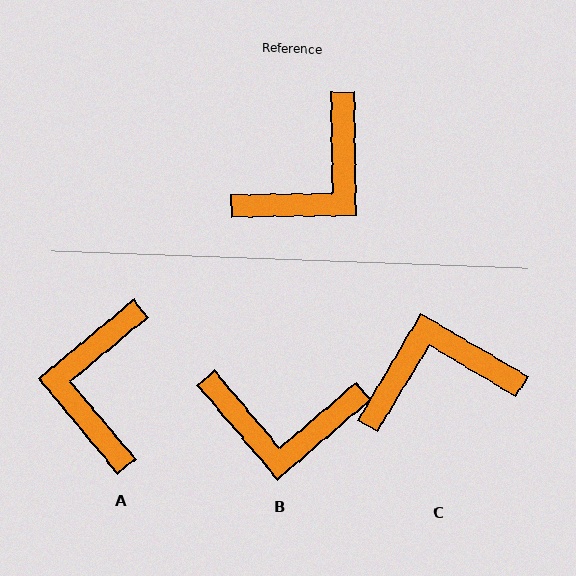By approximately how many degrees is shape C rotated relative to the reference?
Approximately 149 degrees counter-clockwise.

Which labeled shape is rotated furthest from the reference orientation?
C, about 149 degrees away.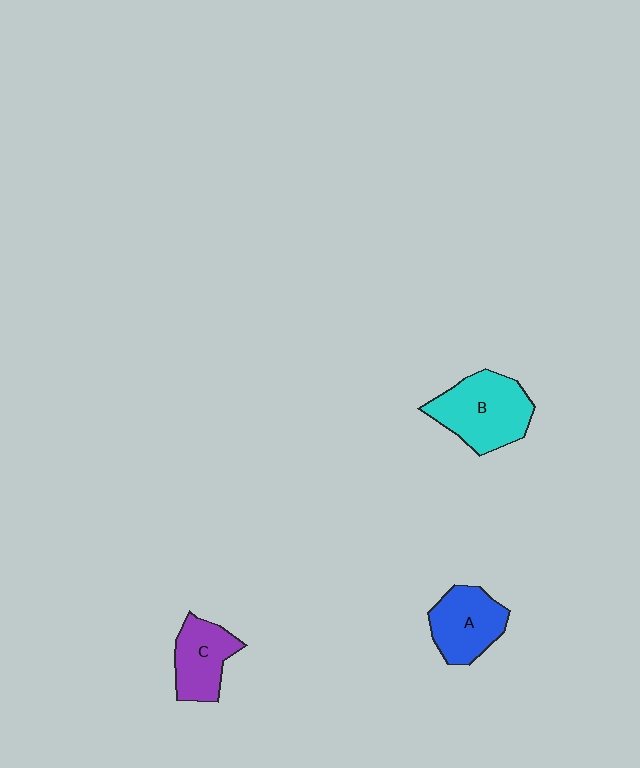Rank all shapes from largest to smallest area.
From largest to smallest: B (cyan), A (blue), C (purple).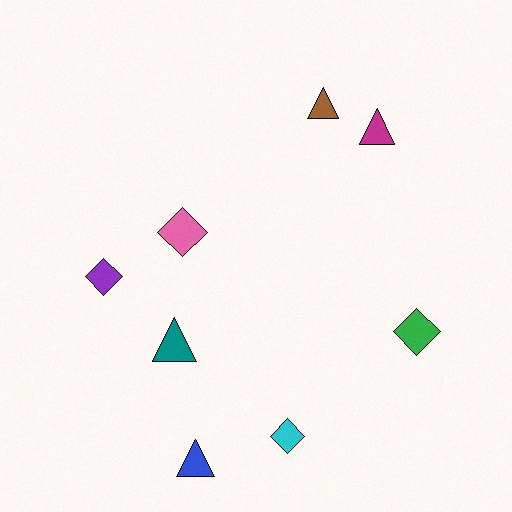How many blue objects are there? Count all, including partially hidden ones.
There is 1 blue object.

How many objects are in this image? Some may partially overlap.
There are 8 objects.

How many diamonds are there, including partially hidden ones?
There are 4 diamonds.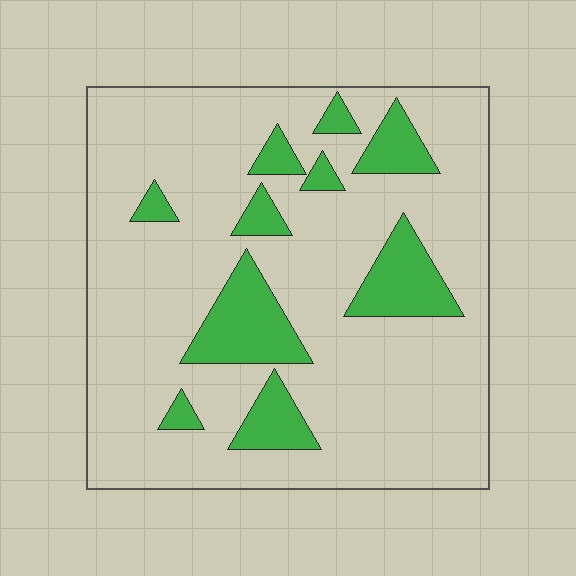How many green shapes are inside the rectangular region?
10.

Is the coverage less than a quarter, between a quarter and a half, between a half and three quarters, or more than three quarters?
Less than a quarter.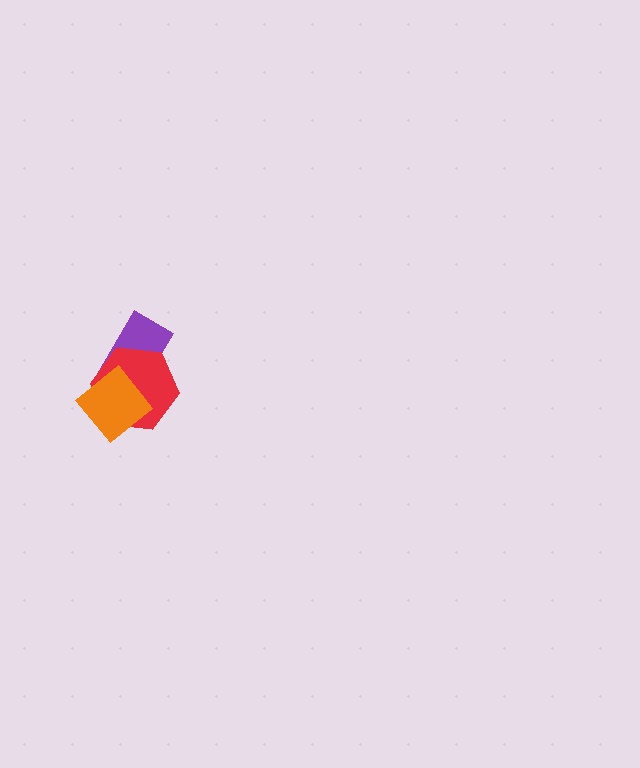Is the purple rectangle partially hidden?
Yes, it is partially covered by another shape.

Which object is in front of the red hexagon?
The orange diamond is in front of the red hexagon.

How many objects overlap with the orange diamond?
2 objects overlap with the orange diamond.